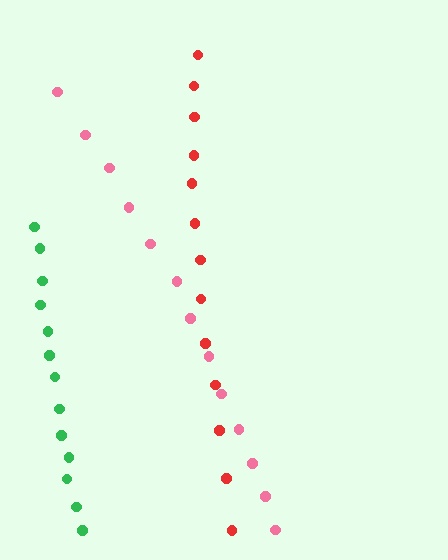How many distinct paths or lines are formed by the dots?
There are 3 distinct paths.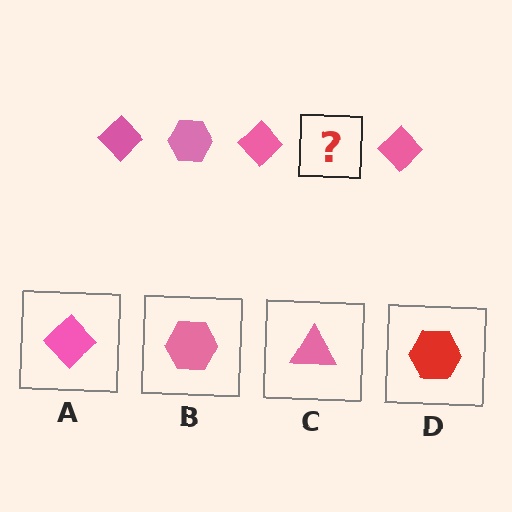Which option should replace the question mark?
Option B.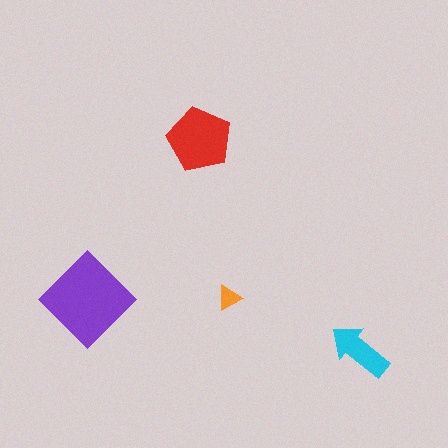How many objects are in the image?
There are 4 objects in the image.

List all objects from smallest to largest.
The orange triangle, the cyan arrow, the red pentagon, the purple diamond.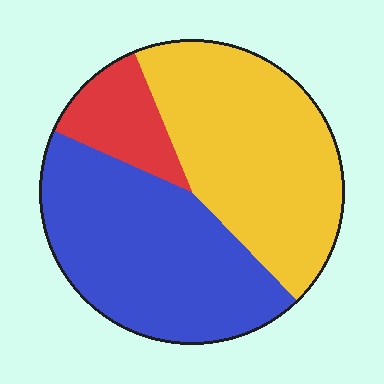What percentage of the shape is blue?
Blue takes up between a third and a half of the shape.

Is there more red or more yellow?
Yellow.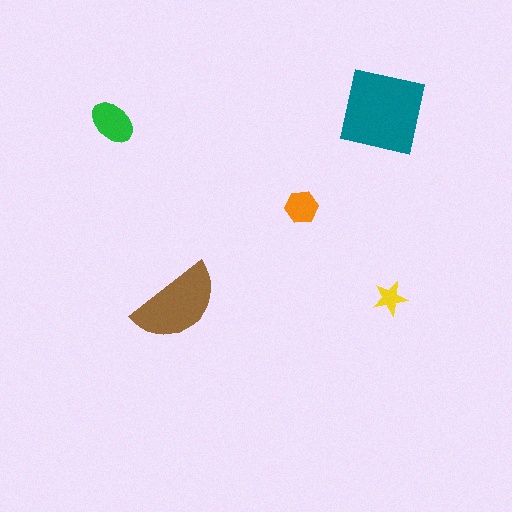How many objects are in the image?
There are 5 objects in the image.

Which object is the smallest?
The yellow star.